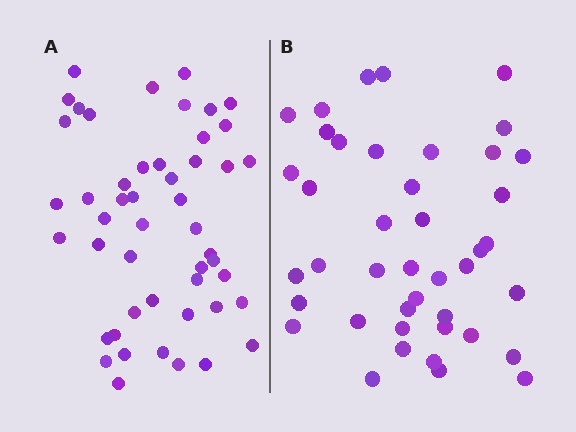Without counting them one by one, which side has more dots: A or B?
Region A (the left region) has more dots.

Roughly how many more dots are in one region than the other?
Region A has roughly 8 or so more dots than region B.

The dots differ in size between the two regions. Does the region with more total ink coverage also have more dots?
No. Region B has more total ink coverage because its dots are larger, but region A actually contains more individual dots. Total area can be misleading — the number of items is what matters here.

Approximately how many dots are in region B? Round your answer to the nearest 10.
About 40 dots. (The exact count is 42, which rounds to 40.)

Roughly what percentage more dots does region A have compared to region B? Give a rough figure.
About 15% more.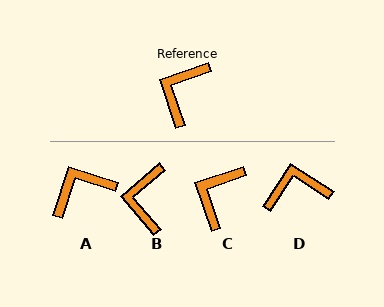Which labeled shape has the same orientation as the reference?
C.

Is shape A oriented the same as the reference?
No, it is off by about 37 degrees.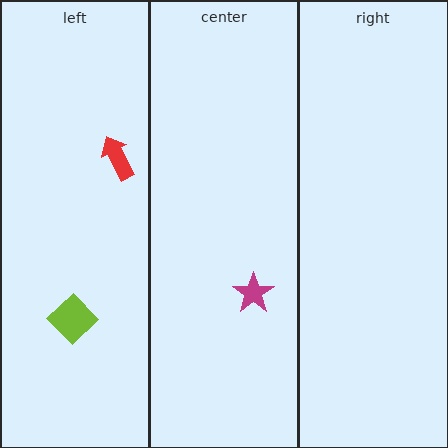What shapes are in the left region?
The lime diamond, the red arrow.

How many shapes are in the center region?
1.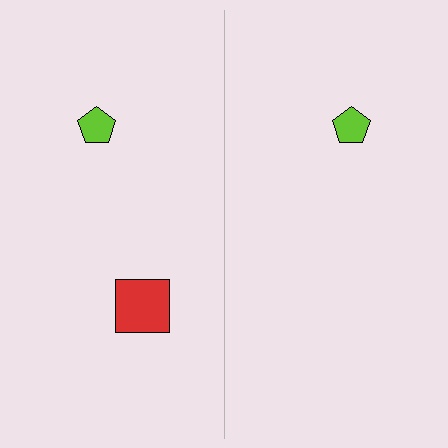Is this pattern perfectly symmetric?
No, the pattern is not perfectly symmetric. A red square is missing from the right side.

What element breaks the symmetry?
A red square is missing from the right side.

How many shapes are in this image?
There are 3 shapes in this image.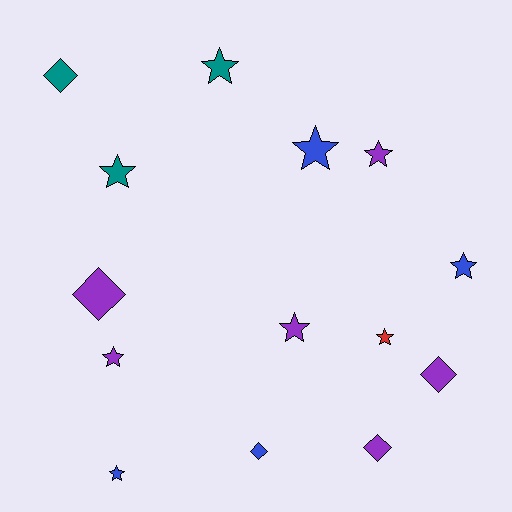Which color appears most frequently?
Purple, with 6 objects.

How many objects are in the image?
There are 14 objects.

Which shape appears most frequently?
Star, with 9 objects.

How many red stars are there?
There is 1 red star.